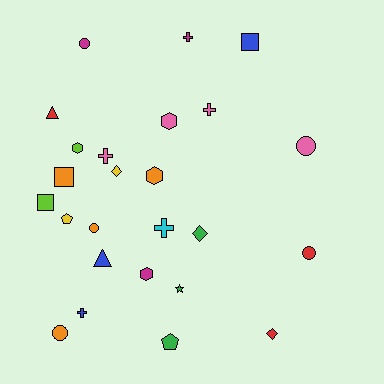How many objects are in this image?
There are 25 objects.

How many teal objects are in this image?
There are no teal objects.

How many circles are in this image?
There are 5 circles.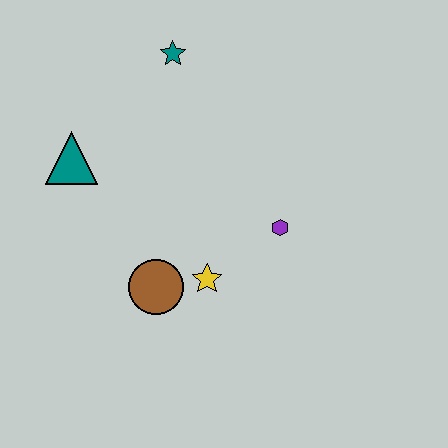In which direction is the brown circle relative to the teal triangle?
The brown circle is below the teal triangle.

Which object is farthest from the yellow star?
The teal star is farthest from the yellow star.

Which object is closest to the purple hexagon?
The yellow star is closest to the purple hexagon.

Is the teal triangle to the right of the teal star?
No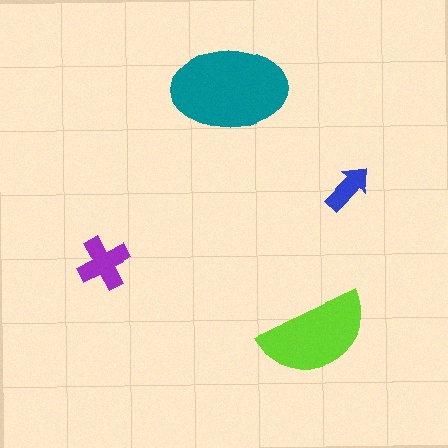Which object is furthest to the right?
The blue arrow is rightmost.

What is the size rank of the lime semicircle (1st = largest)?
2nd.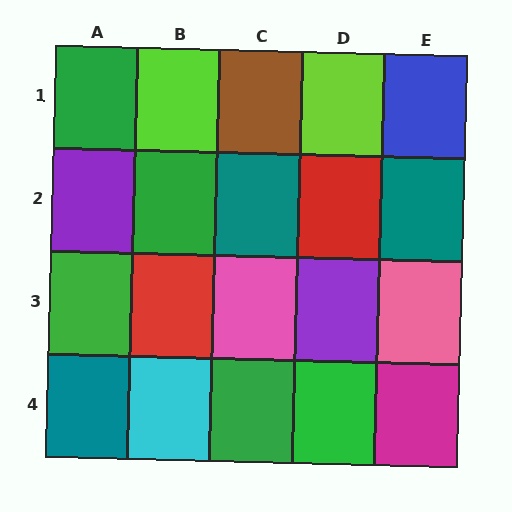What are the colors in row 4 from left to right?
Teal, cyan, green, green, magenta.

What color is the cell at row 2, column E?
Teal.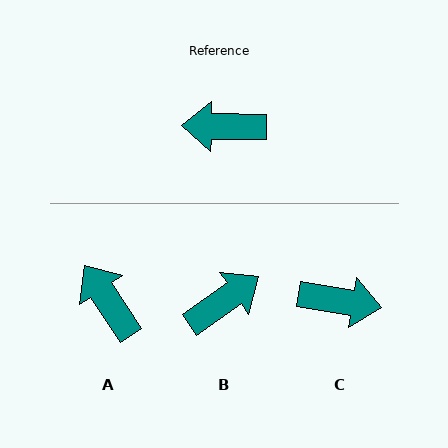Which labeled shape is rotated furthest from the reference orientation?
C, about 172 degrees away.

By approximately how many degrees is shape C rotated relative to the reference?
Approximately 172 degrees counter-clockwise.